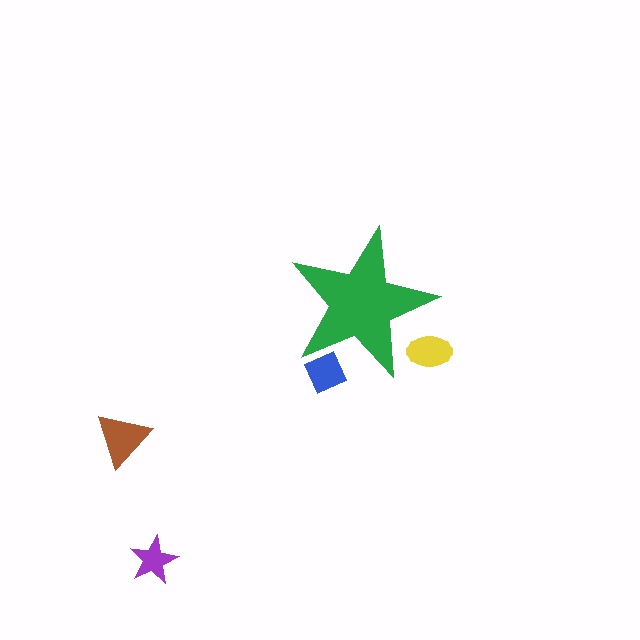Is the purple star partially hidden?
No, the purple star is fully visible.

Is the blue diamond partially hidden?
Yes, the blue diamond is partially hidden behind the green star.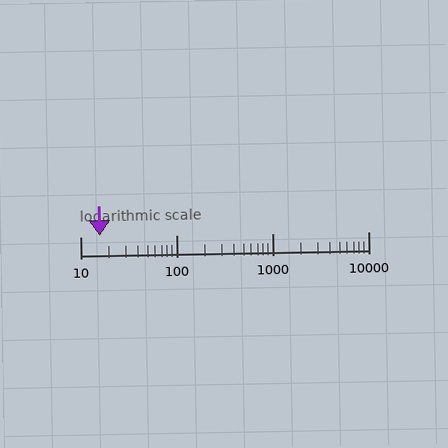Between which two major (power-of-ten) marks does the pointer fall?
The pointer is between 10 and 100.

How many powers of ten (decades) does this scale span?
The scale spans 3 decades, from 10 to 10000.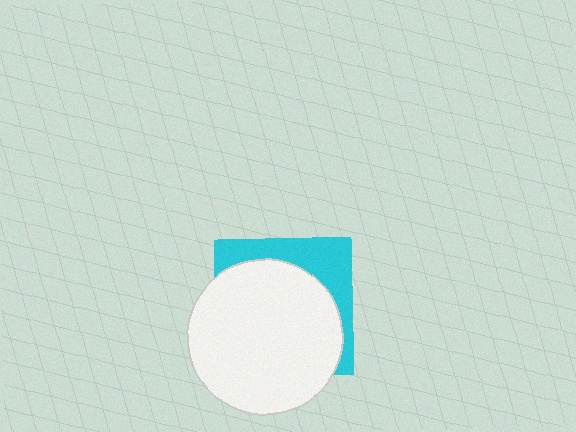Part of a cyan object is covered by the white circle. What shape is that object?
It is a square.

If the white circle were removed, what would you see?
You would see the complete cyan square.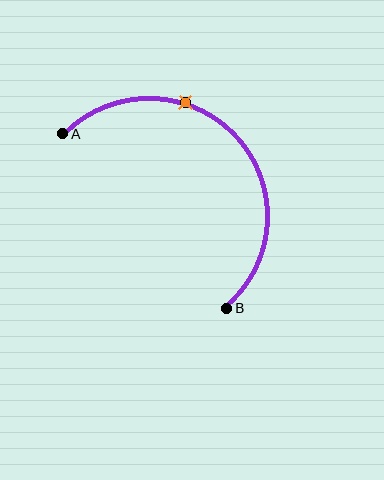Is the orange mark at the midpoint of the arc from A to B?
No. The orange mark lies on the arc but is closer to endpoint A. The arc midpoint would be at the point on the curve equidistant along the arc from both A and B.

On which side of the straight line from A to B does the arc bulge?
The arc bulges above and to the right of the straight line connecting A and B.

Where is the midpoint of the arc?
The arc midpoint is the point on the curve farthest from the straight line joining A and B. It sits above and to the right of that line.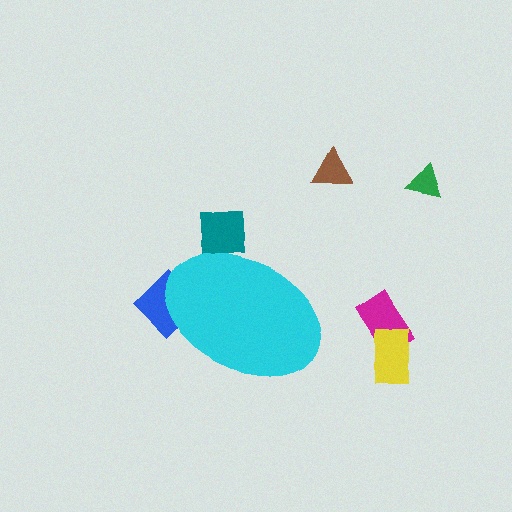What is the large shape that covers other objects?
A cyan ellipse.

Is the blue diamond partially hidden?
Yes, the blue diamond is partially hidden behind the cyan ellipse.